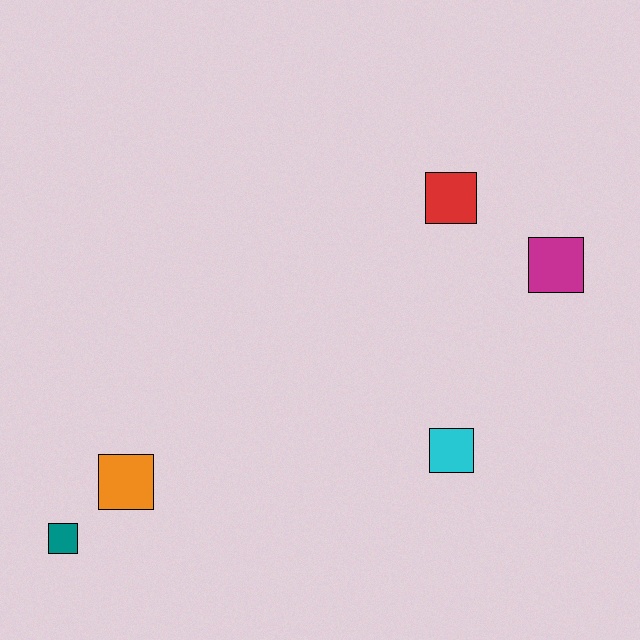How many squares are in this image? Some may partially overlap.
There are 5 squares.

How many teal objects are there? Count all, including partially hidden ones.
There is 1 teal object.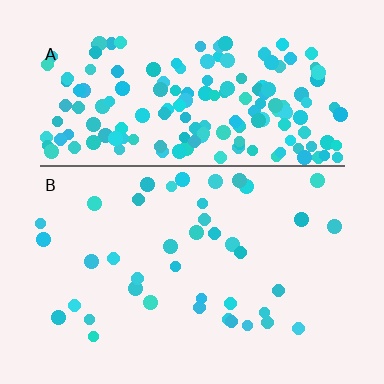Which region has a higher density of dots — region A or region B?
A (the top).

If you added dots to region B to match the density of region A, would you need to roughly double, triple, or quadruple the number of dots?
Approximately quadruple.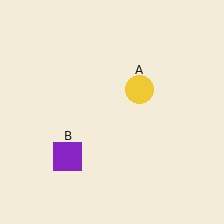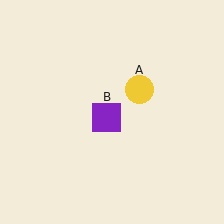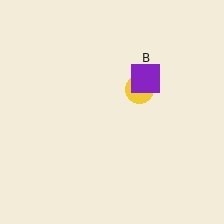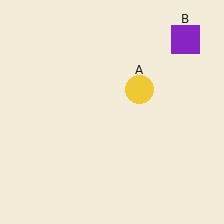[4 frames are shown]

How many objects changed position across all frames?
1 object changed position: purple square (object B).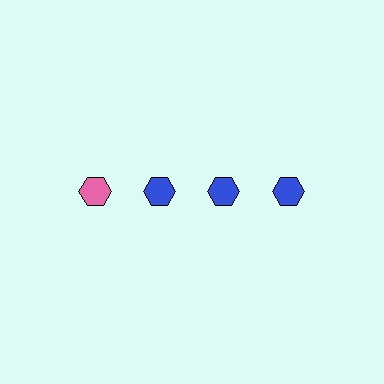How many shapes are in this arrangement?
There are 4 shapes arranged in a grid pattern.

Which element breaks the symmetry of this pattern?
The pink hexagon in the top row, leftmost column breaks the symmetry. All other shapes are blue hexagons.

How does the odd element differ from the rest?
It has a different color: pink instead of blue.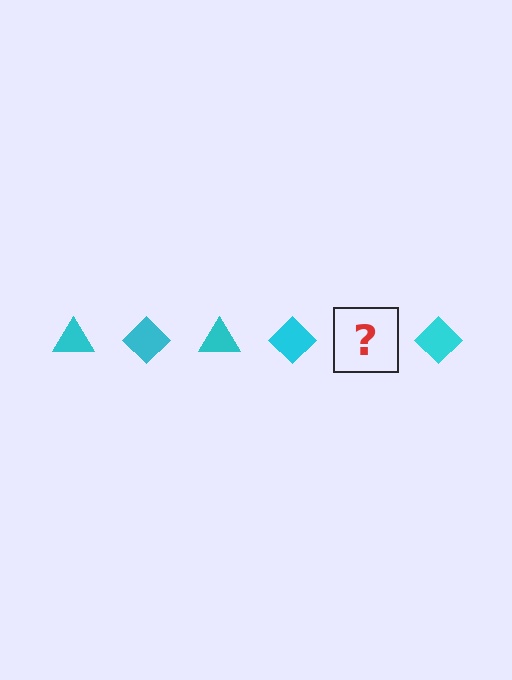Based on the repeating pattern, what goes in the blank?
The blank should be a cyan triangle.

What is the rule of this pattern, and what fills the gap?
The rule is that the pattern cycles through triangle, diamond shapes in cyan. The gap should be filled with a cyan triangle.